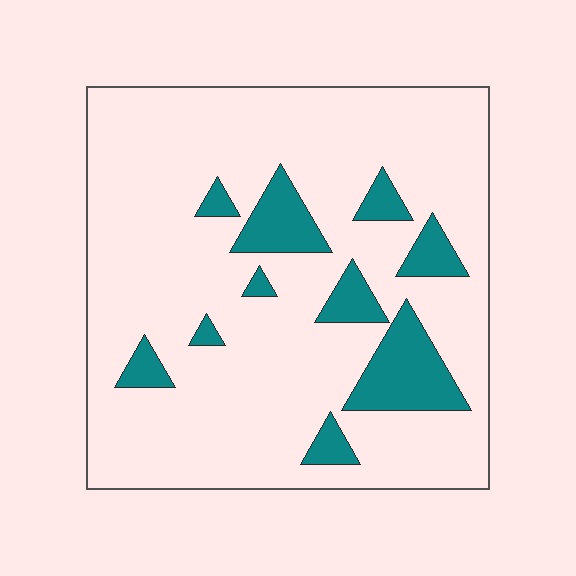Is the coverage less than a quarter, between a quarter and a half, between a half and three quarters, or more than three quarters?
Less than a quarter.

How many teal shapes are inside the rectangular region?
10.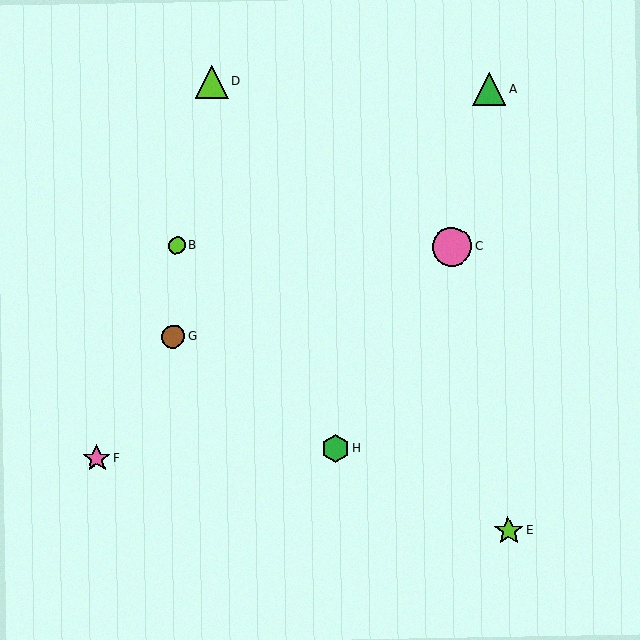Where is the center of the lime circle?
The center of the lime circle is at (176, 245).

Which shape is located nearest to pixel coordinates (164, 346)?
The brown circle (labeled G) at (173, 337) is nearest to that location.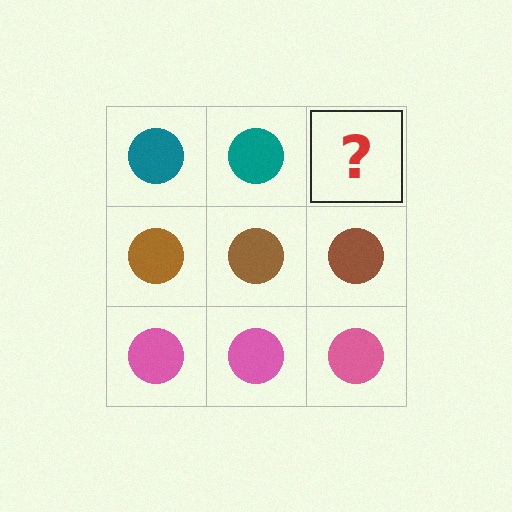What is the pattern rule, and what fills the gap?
The rule is that each row has a consistent color. The gap should be filled with a teal circle.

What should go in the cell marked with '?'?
The missing cell should contain a teal circle.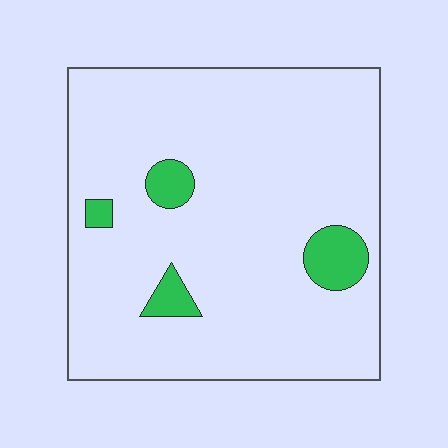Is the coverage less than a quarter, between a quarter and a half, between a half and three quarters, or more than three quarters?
Less than a quarter.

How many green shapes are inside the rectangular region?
4.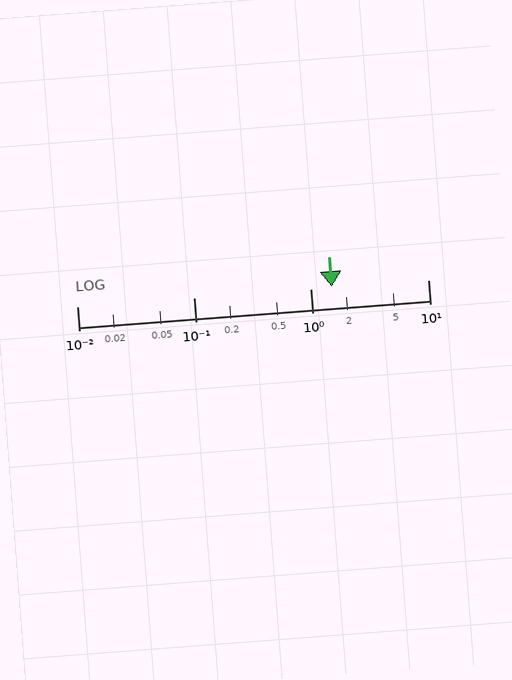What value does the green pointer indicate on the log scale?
The pointer indicates approximately 1.5.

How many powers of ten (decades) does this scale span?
The scale spans 3 decades, from 0.01 to 10.